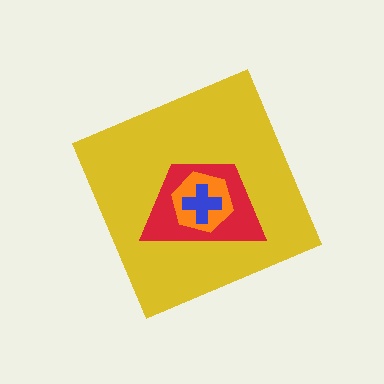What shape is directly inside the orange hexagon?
The blue cross.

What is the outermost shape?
The yellow diamond.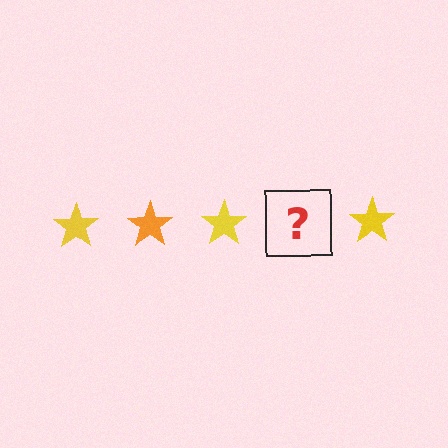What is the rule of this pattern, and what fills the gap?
The rule is that the pattern cycles through yellow, orange stars. The gap should be filled with an orange star.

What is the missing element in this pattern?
The missing element is an orange star.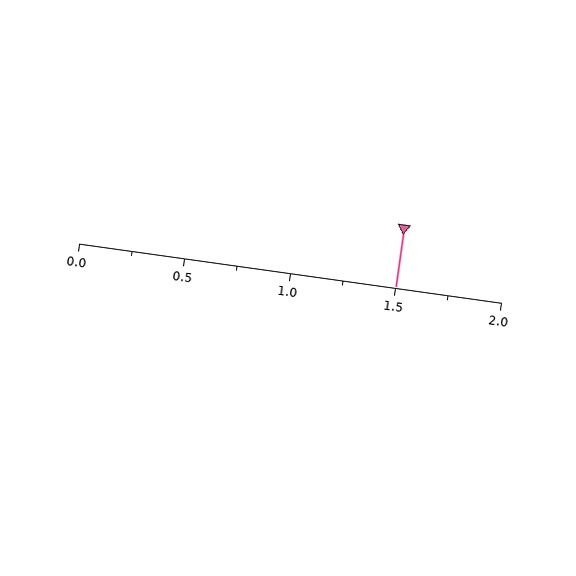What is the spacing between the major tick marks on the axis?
The major ticks are spaced 0.5 apart.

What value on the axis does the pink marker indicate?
The marker indicates approximately 1.5.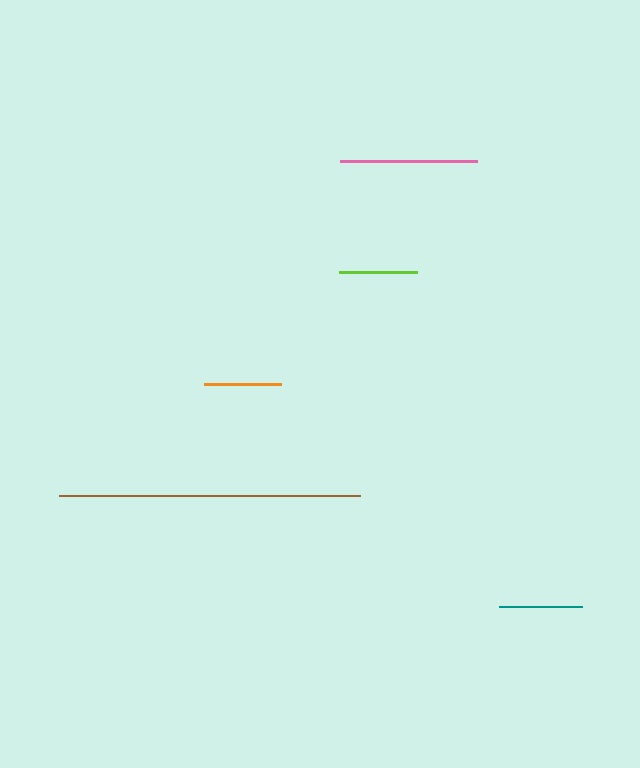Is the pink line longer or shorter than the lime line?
The pink line is longer than the lime line.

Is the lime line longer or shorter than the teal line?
The teal line is longer than the lime line.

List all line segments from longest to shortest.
From longest to shortest: brown, pink, teal, lime, orange.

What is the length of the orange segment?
The orange segment is approximately 77 pixels long.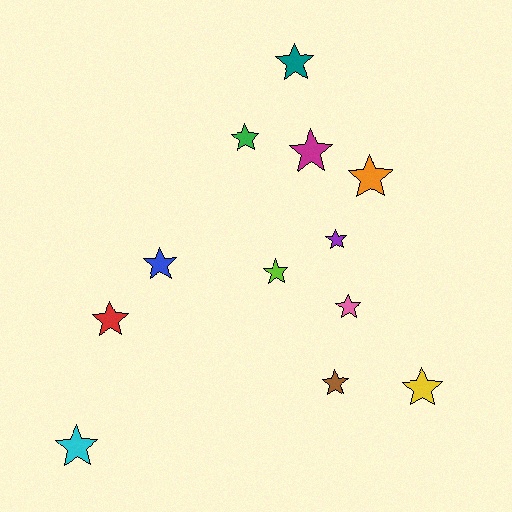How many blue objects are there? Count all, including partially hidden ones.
There is 1 blue object.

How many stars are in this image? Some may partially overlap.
There are 12 stars.